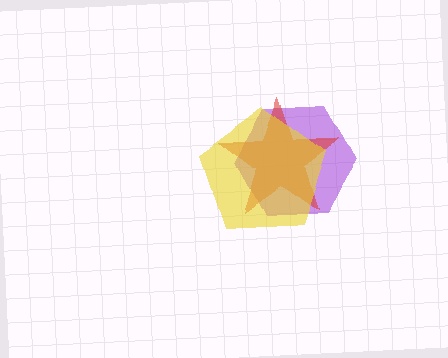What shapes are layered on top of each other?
The layered shapes are: a purple hexagon, a red star, a yellow pentagon.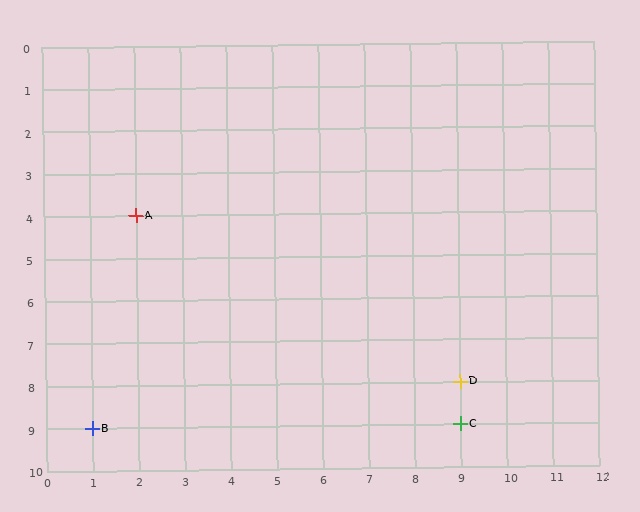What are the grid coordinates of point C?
Point C is at grid coordinates (9, 9).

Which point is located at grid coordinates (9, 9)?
Point C is at (9, 9).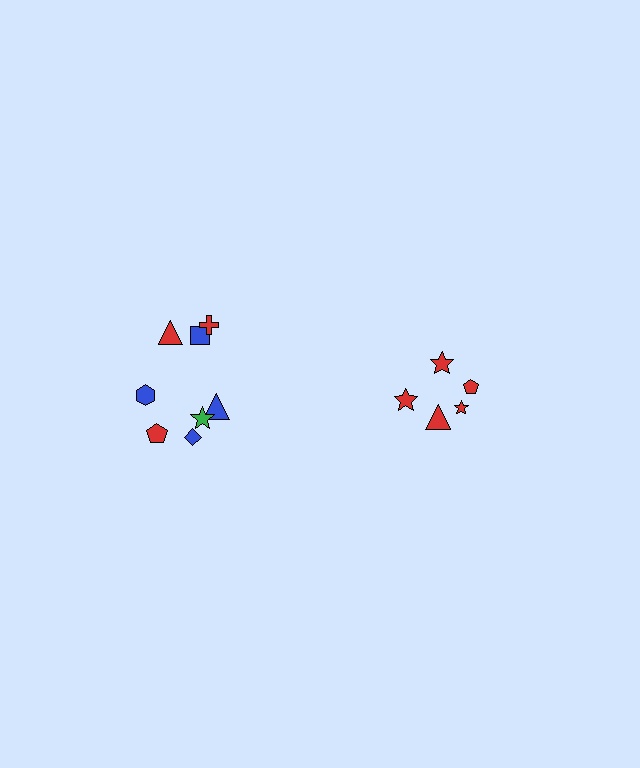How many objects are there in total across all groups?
There are 14 objects.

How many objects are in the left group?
There are 8 objects.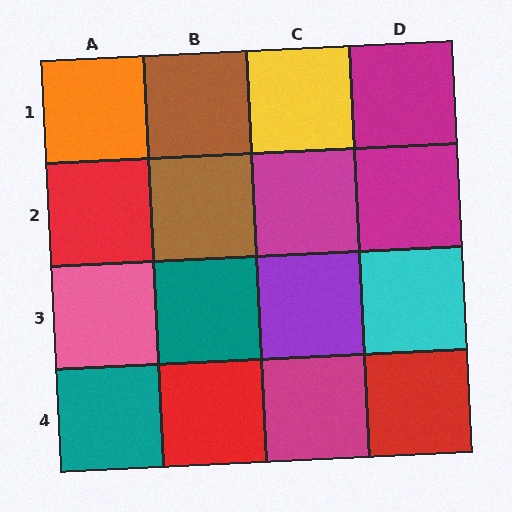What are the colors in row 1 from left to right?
Orange, brown, yellow, magenta.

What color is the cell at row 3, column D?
Cyan.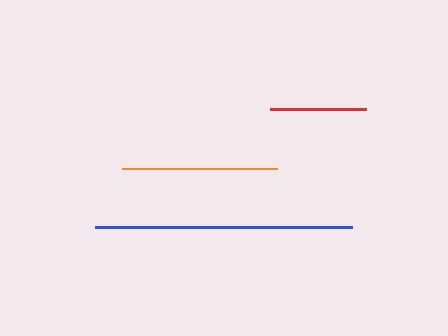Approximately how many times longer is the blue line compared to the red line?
The blue line is approximately 2.7 times the length of the red line.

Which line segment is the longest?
The blue line is the longest at approximately 257 pixels.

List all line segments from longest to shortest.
From longest to shortest: blue, orange, red.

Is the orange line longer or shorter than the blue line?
The blue line is longer than the orange line.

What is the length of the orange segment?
The orange segment is approximately 156 pixels long.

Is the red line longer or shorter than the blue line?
The blue line is longer than the red line.